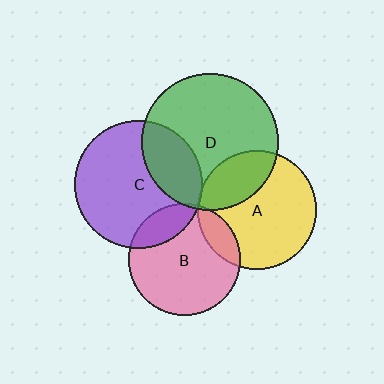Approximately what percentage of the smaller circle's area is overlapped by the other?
Approximately 5%.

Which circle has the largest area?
Circle D (green).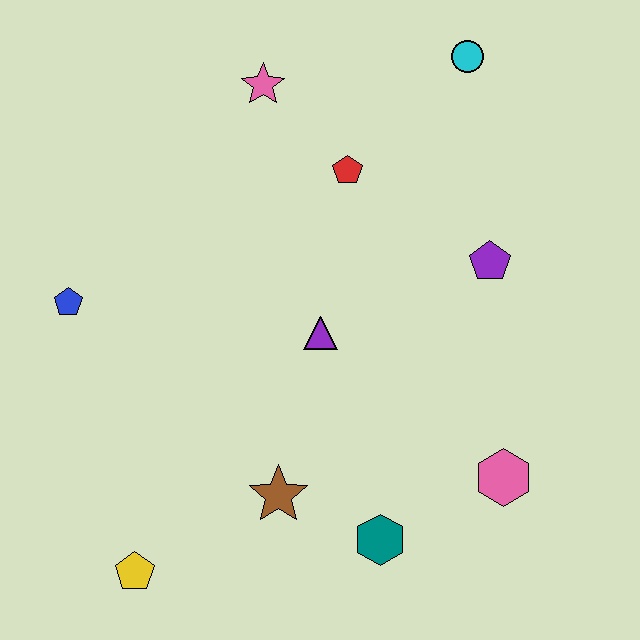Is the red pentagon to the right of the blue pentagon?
Yes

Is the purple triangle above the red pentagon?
No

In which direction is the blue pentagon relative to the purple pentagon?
The blue pentagon is to the left of the purple pentagon.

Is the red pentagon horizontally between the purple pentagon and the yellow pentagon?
Yes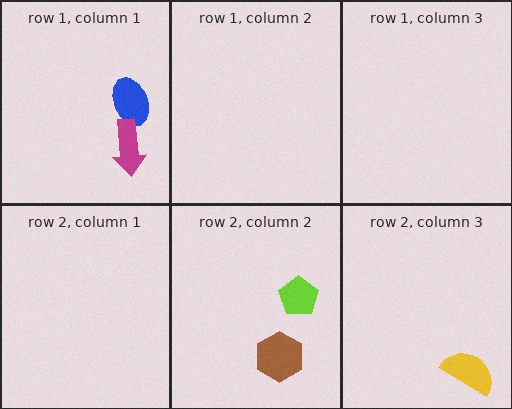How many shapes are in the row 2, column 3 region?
1.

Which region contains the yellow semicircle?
The row 2, column 3 region.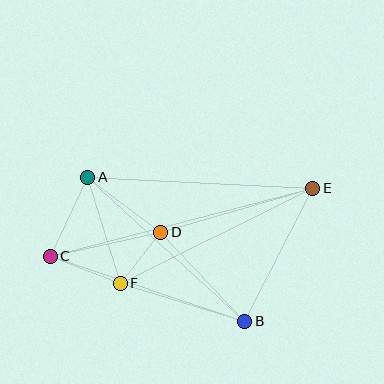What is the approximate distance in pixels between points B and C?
The distance between B and C is approximately 205 pixels.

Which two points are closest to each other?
Points D and F are closest to each other.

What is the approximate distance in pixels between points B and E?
The distance between B and E is approximately 150 pixels.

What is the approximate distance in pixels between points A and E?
The distance between A and E is approximately 225 pixels.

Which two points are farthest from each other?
Points C and E are farthest from each other.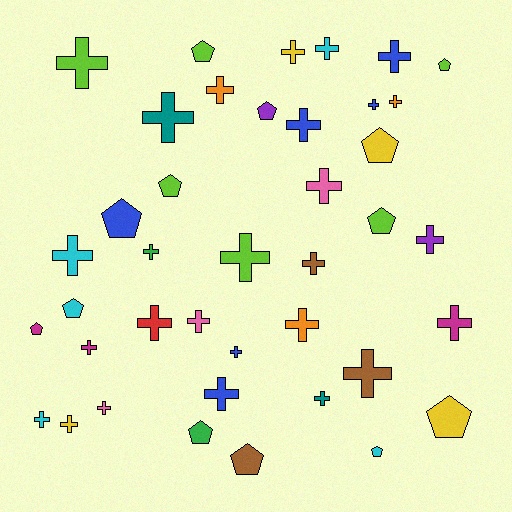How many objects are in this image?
There are 40 objects.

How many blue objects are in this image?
There are 6 blue objects.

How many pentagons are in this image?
There are 13 pentagons.